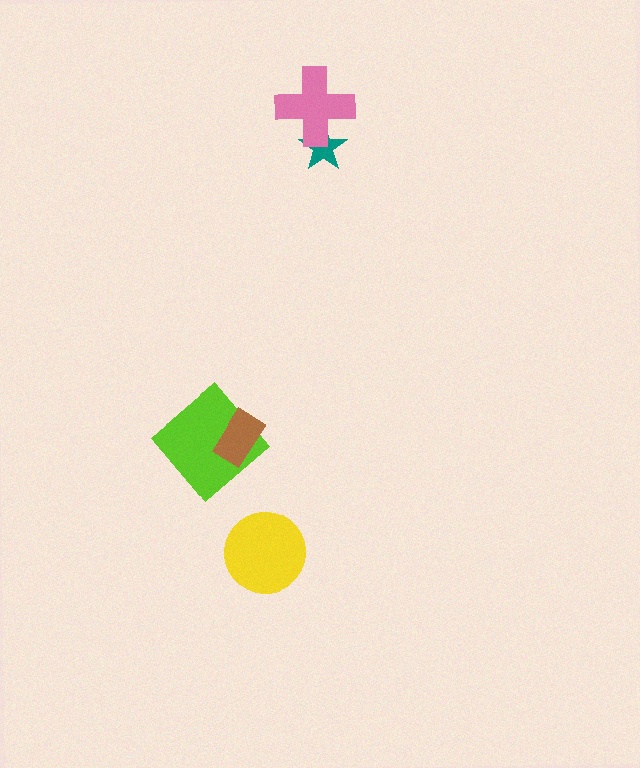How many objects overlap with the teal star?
1 object overlaps with the teal star.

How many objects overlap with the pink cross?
1 object overlaps with the pink cross.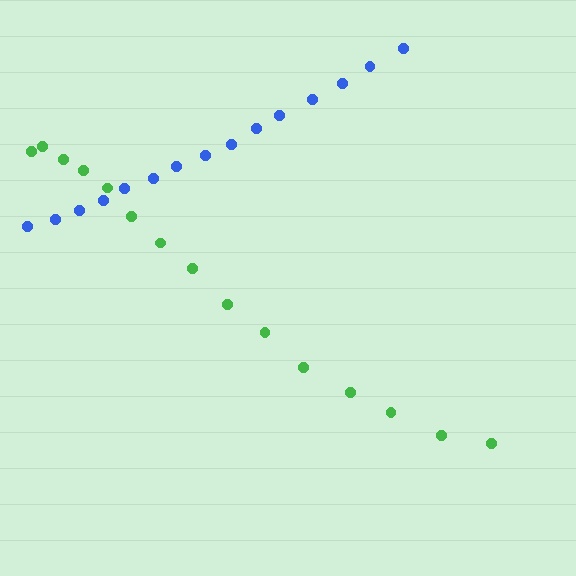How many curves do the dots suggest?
There are 2 distinct paths.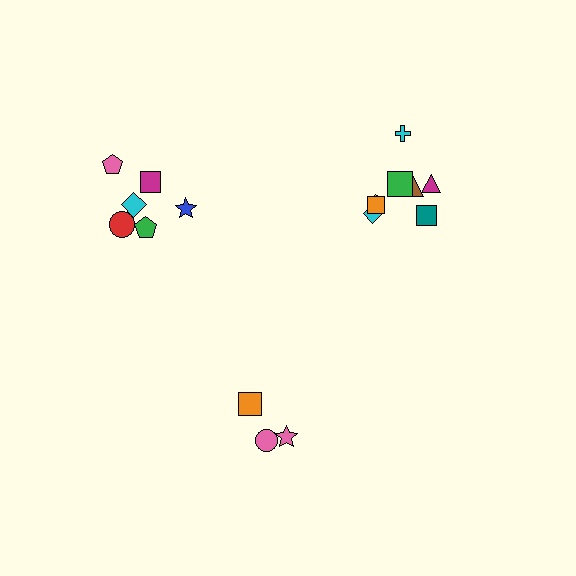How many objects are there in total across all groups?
There are 18 objects.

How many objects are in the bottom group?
There are 4 objects.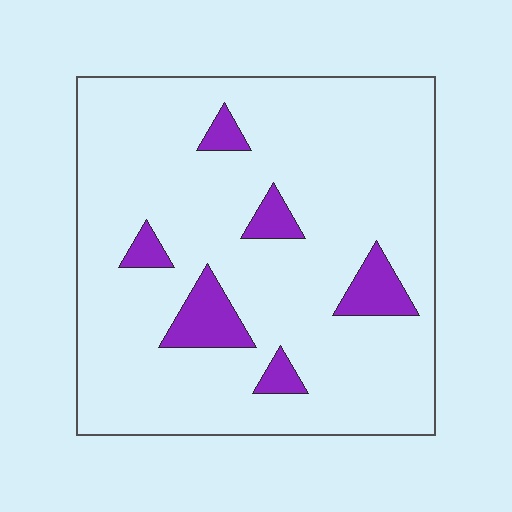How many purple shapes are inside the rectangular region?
6.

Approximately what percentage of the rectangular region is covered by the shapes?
Approximately 10%.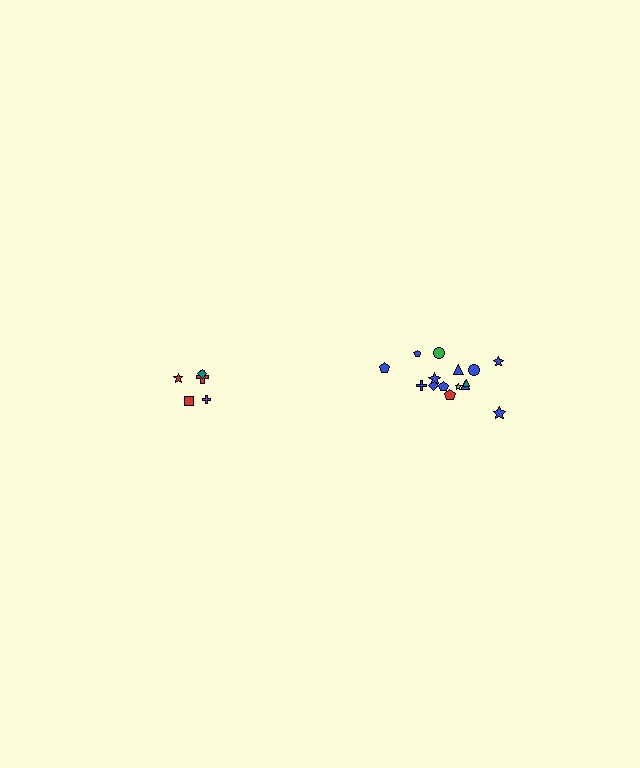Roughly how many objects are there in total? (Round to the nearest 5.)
Roughly 20 objects in total.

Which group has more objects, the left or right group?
The right group.